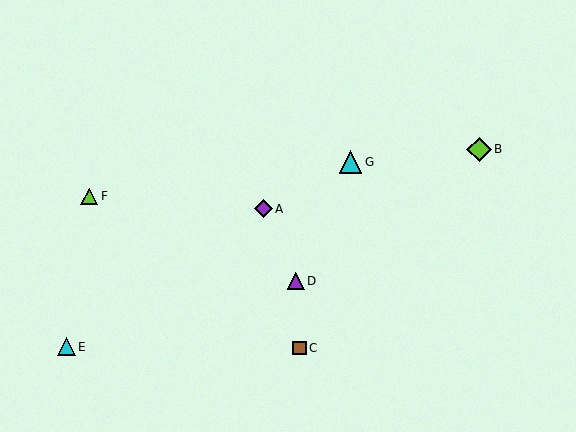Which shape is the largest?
The lime diamond (labeled B) is the largest.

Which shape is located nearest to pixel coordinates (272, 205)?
The purple diamond (labeled A) at (264, 209) is nearest to that location.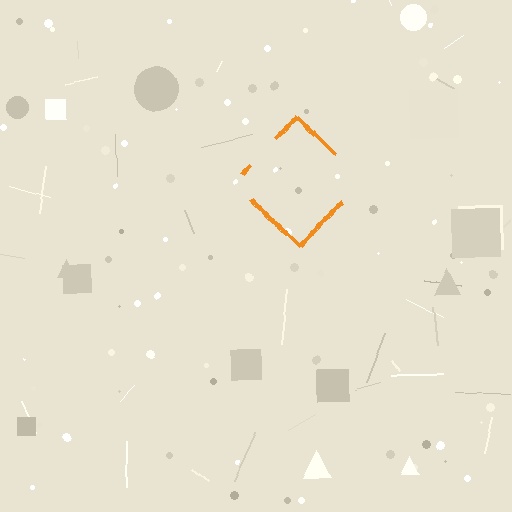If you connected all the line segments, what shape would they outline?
They would outline a diamond.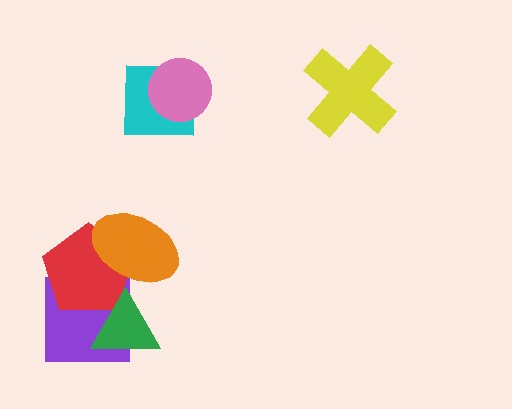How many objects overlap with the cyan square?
1 object overlaps with the cyan square.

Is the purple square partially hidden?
Yes, it is partially covered by another shape.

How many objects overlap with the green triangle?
2 objects overlap with the green triangle.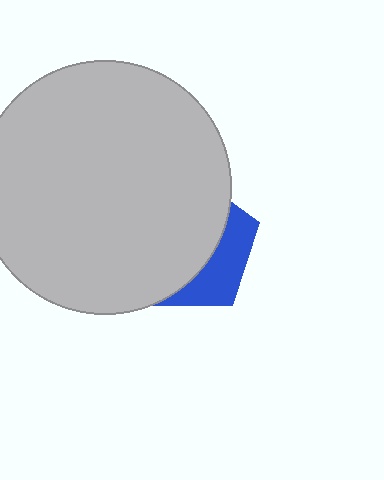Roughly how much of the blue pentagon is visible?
A small part of it is visible (roughly 31%).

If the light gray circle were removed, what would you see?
You would see the complete blue pentagon.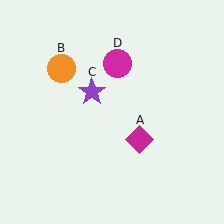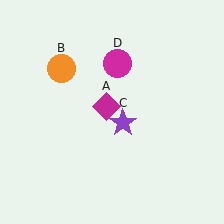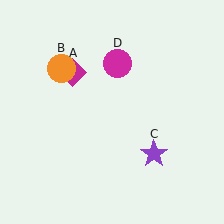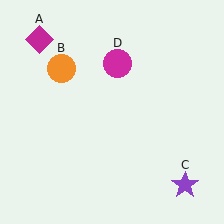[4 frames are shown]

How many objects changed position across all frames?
2 objects changed position: magenta diamond (object A), purple star (object C).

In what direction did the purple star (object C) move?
The purple star (object C) moved down and to the right.